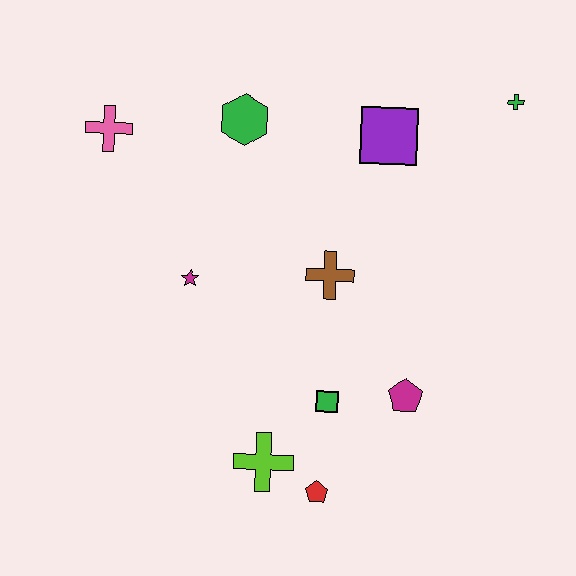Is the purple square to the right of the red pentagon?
Yes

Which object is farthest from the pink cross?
The red pentagon is farthest from the pink cross.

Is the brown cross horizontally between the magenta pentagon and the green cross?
No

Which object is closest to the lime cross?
The red pentagon is closest to the lime cross.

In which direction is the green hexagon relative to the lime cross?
The green hexagon is above the lime cross.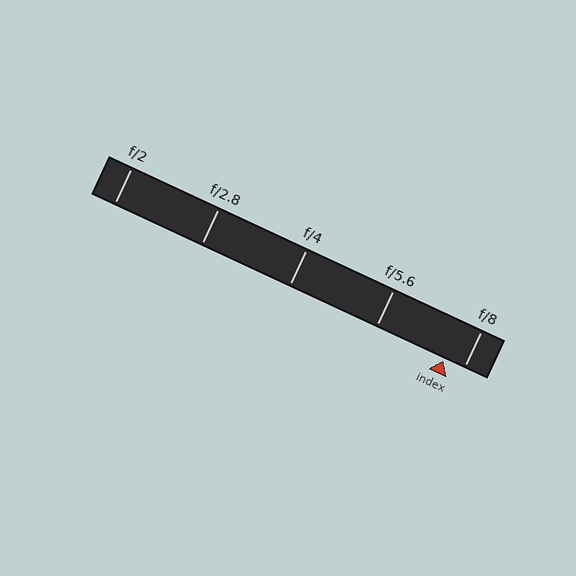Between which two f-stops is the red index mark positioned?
The index mark is between f/5.6 and f/8.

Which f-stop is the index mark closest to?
The index mark is closest to f/8.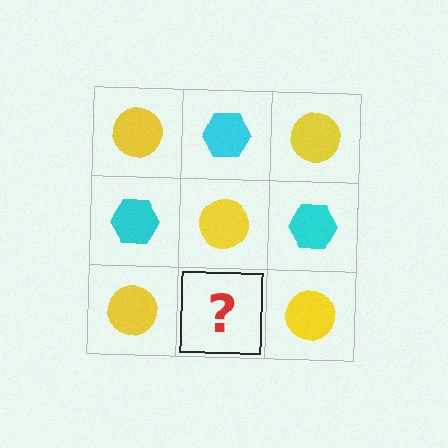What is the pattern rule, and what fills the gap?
The rule is that it alternates yellow circle and cyan hexagon in a checkerboard pattern. The gap should be filled with a cyan hexagon.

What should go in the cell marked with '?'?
The missing cell should contain a cyan hexagon.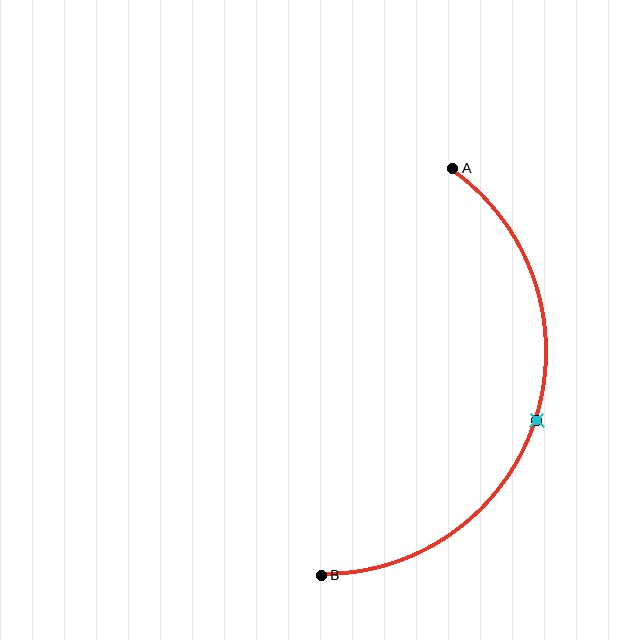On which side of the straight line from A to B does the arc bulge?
The arc bulges to the right of the straight line connecting A and B.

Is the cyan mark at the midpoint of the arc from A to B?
Yes. The cyan mark lies on the arc at equal arc-length from both A and B — it is the arc midpoint.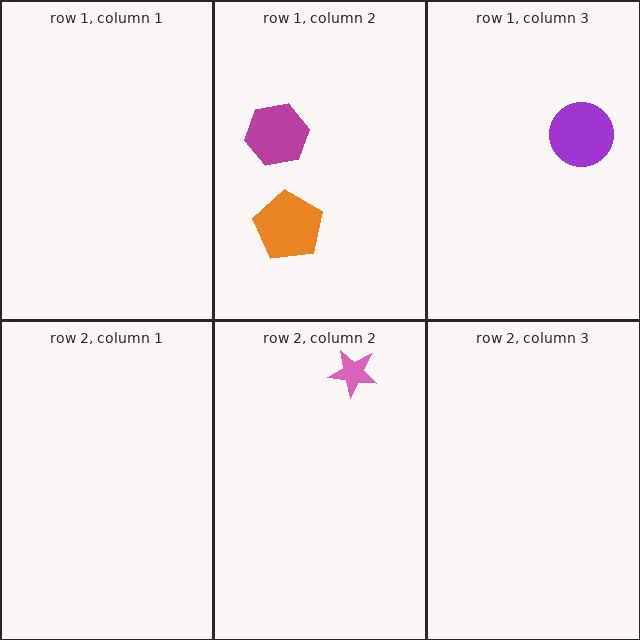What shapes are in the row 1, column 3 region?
The purple circle.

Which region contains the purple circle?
The row 1, column 3 region.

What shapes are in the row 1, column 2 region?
The magenta hexagon, the orange pentagon.